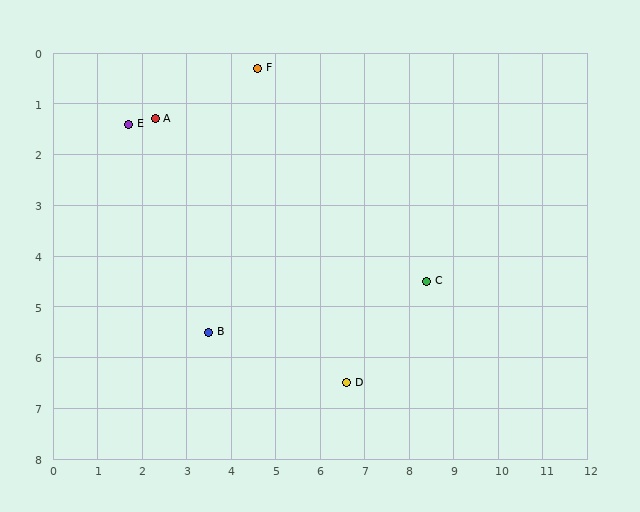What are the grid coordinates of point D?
Point D is at approximately (6.6, 6.5).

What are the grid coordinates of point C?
Point C is at approximately (8.4, 4.5).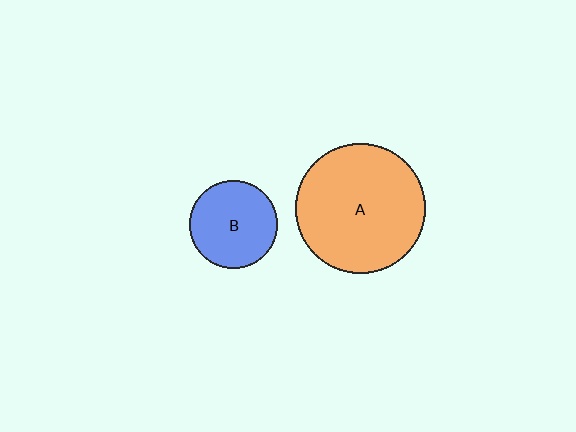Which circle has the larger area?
Circle A (orange).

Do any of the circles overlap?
No, none of the circles overlap.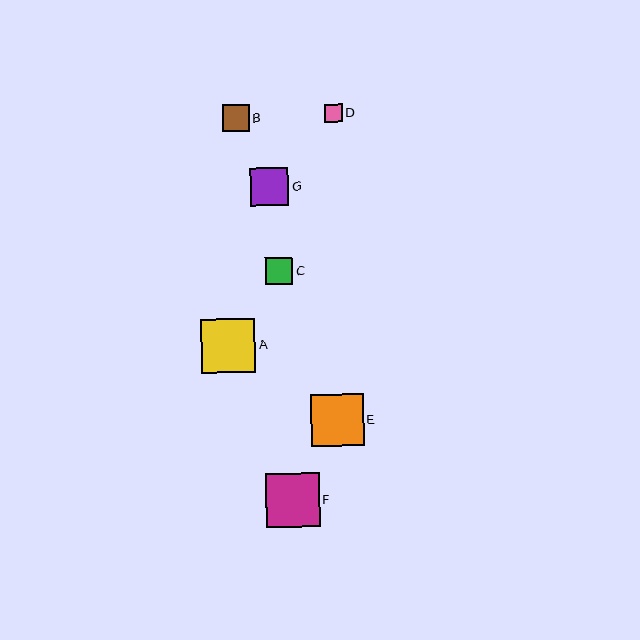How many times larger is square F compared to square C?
Square F is approximately 2.0 times the size of square C.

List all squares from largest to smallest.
From largest to smallest: A, F, E, G, C, B, D.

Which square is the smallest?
Square D is the smallest with a size of approximately 18 pixels.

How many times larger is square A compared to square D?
Square A is approximately 3.0 times the size of square D.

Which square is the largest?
Square A is the largest with a size of approximately 54 pixels.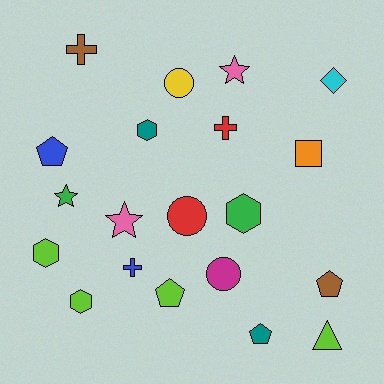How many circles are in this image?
There are 3 circles.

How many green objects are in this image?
There are 2 green objects.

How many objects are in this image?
There are 20 objects.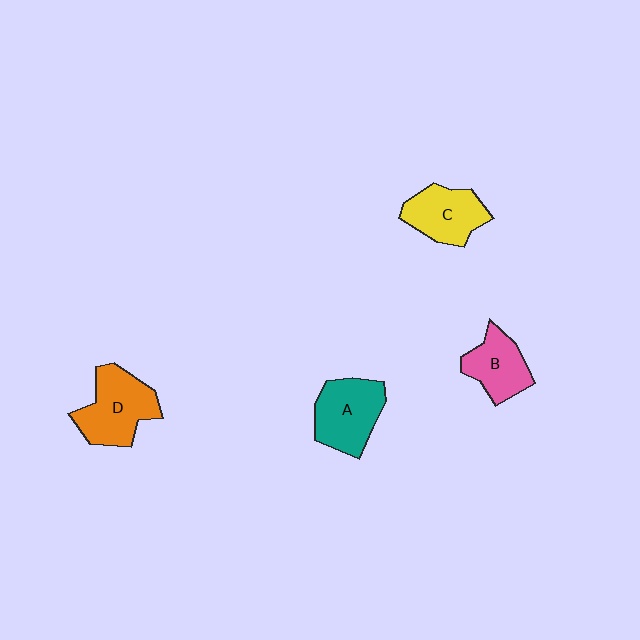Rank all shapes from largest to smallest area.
From largest to smallest: D (orange), A (teal), C (yellow), B (pink).